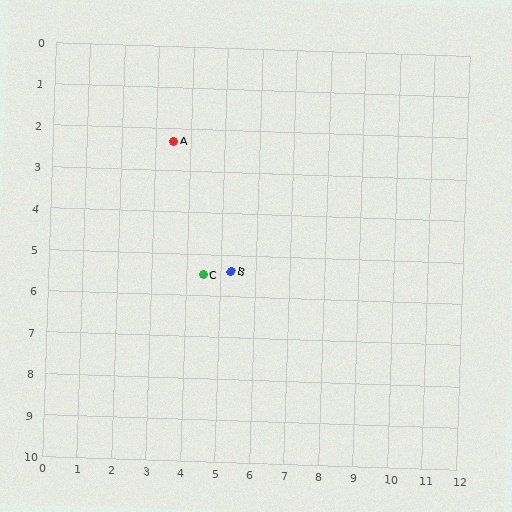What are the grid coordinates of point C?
Point C is at approximately (4.5, 5.5).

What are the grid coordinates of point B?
Point B is at approximately (5.3, 5.4).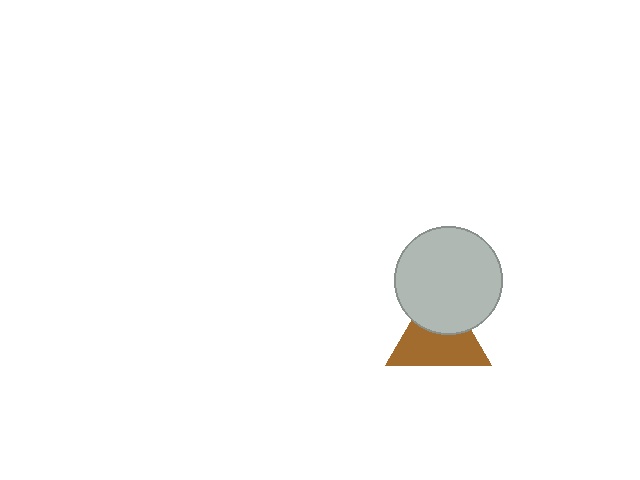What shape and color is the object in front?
The object in front is a light gray circle.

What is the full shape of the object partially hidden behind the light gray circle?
The partially hidden object is a brown triangle.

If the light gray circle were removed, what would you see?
You would see the complete brown triangle.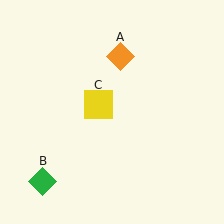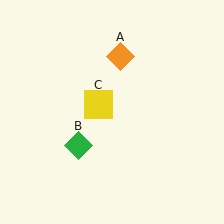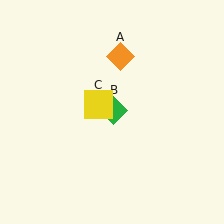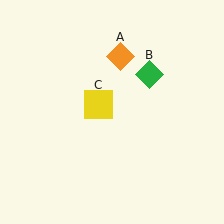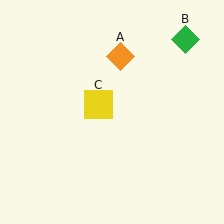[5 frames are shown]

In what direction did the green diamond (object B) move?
The green diamond (object B) moved up and to the right.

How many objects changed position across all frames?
1 object changed position: green diamond (object B).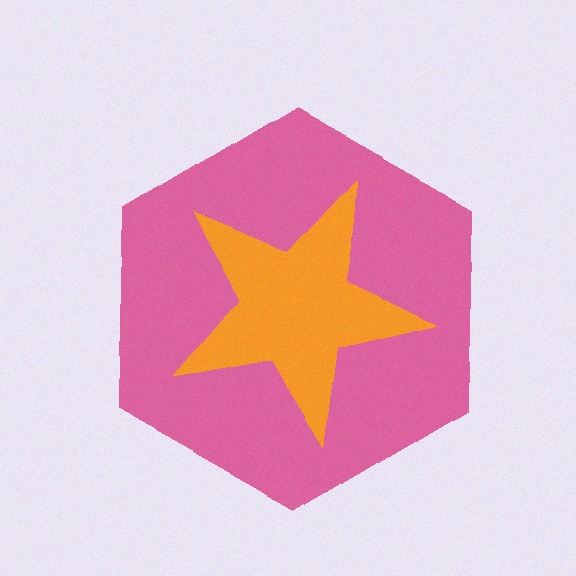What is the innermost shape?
The orange star.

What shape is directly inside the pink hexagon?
The orange star.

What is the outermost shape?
The pink hexagon.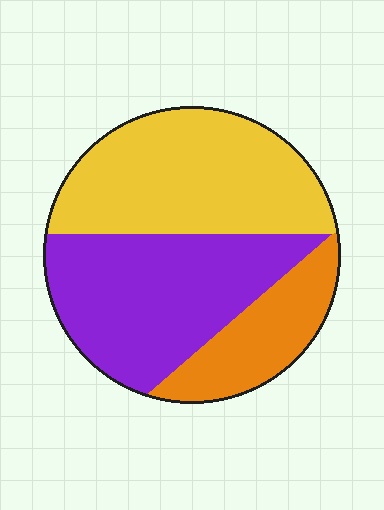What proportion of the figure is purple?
Purple covers about 40% of the figure.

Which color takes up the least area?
Orange, at roughly 20%.